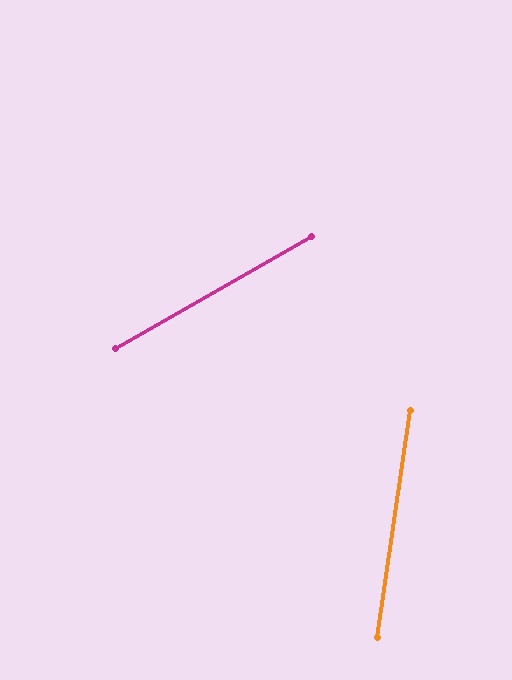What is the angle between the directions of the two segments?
Approximately 52 degrees.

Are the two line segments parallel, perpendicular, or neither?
Neither parallel nor perpendicular — they differ by about 52°.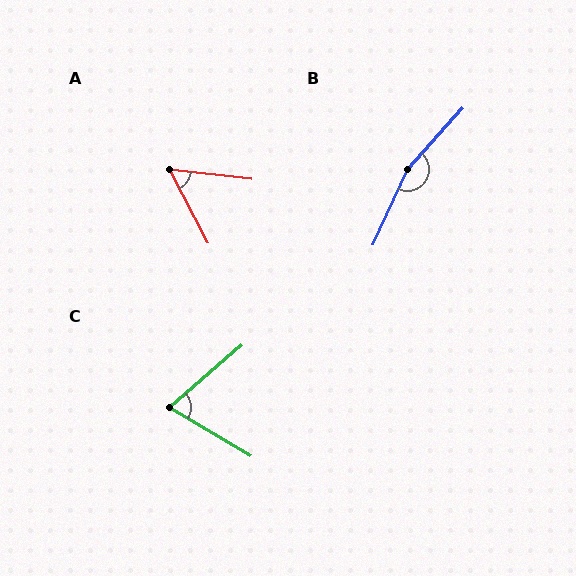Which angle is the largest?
B, at approximately 163 degrees.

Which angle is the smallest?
A, at approximately 55 degrees.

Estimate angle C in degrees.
Approximately 72 degrees.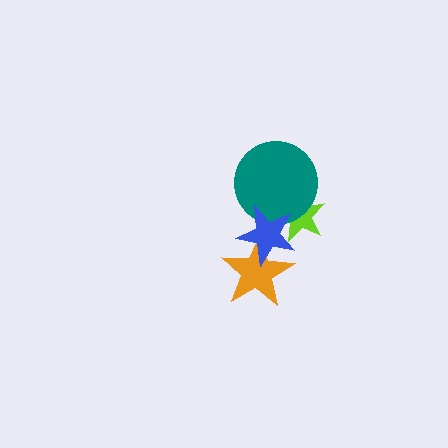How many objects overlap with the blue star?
3 objects overlap with the blue star.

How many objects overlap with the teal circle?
2 objects overlap with the teal circle.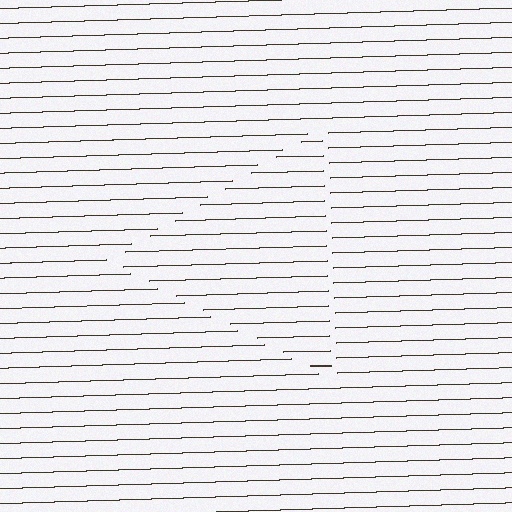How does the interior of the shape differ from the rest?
The interior of the shape contains the same grating, shifted by half a period — the contour is defined by the phase discontinuity where line-ends from the inner and outer gratings abut.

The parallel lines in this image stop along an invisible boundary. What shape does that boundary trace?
An illusory triangle. The interior of the shape contains the same grating, shifted by half a period — the contour is defined by the phase discontinuity where line-ends from the inner and outer gratings abut.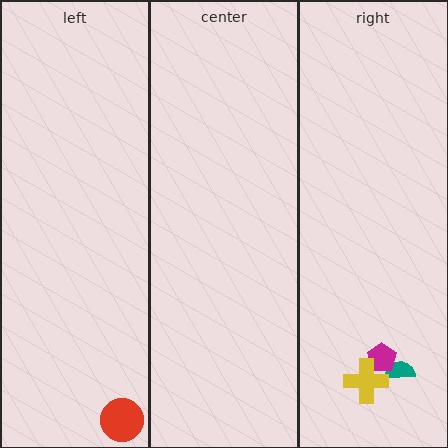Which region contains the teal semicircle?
The right region.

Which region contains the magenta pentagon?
The right region.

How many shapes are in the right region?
3.